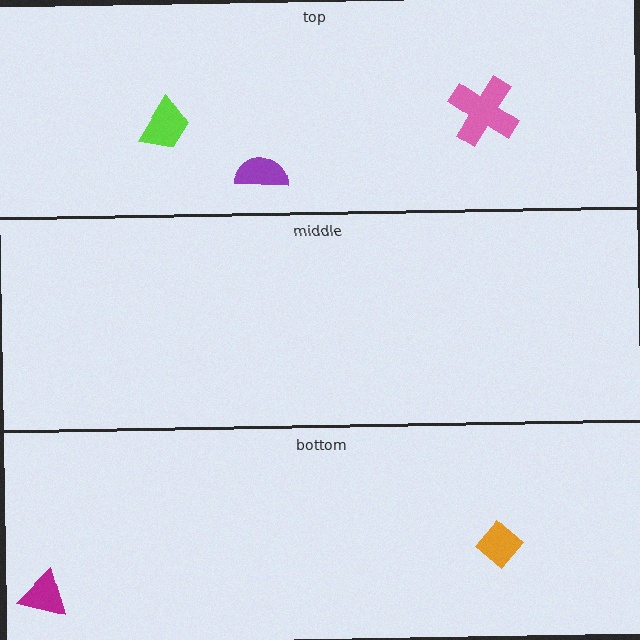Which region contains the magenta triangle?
The bottom region.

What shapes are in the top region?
The lime trapezoid, the purple semicircle, the pink cross.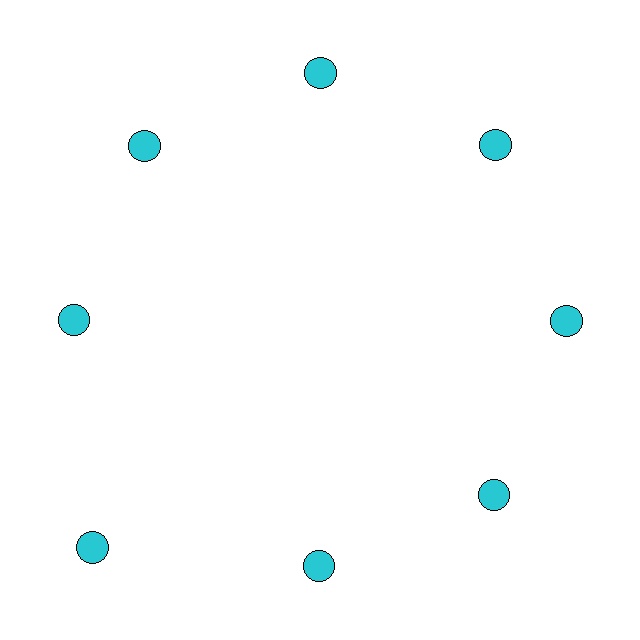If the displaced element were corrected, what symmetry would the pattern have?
It would have 8-fold rotational symmetry — the pattern would map onto itself every 45 degrees.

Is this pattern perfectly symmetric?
No. The 8 cyan circles are arranged in a ring, but one element near the 8 o'clock position is pushed outward from the center, breaking the 8-fold rotational symmetry.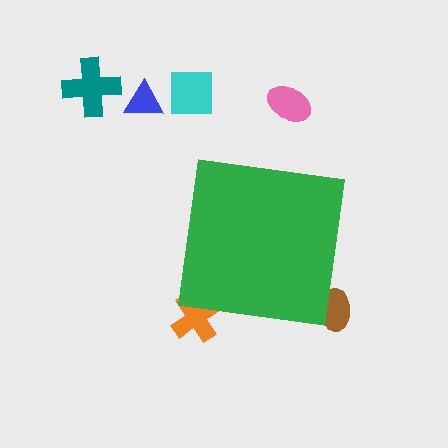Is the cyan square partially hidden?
No, the cyan square is fully visible.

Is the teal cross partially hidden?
No, the teal cross is fully visible.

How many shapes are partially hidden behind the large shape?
2 shapes are partially hidden.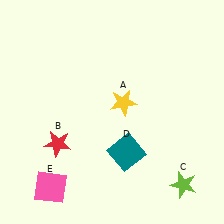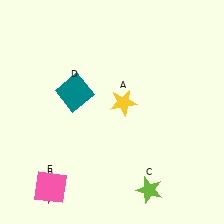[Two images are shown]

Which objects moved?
The objects that moved are: the red star (B), the lime star (C), the teal square (D).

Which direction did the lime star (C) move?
The lime star (C) moved left.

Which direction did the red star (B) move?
The red star (B) moved down.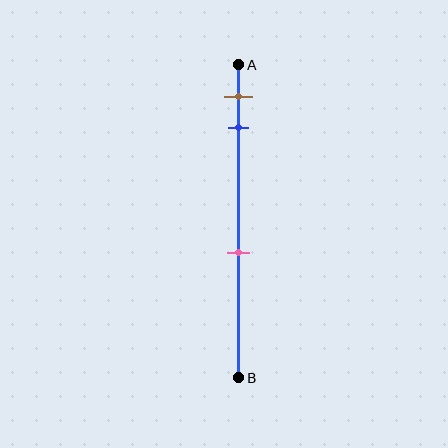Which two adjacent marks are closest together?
The brown and blue marks are the closest adjacent pair.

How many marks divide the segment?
There are 3 marks dividing the segment.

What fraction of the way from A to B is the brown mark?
The brown mark is approximately 10% (0.1) of the way from A to B.